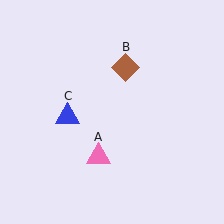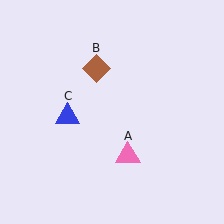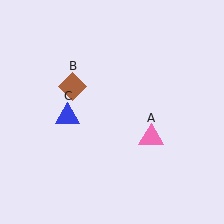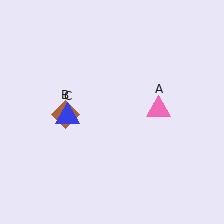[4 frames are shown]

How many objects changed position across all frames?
2 objects changed position: pink triangle (object A), brown diamond (object B).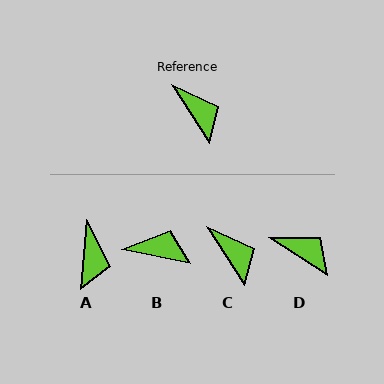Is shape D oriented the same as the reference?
No, it is off by about 24 degrees.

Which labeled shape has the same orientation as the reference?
C.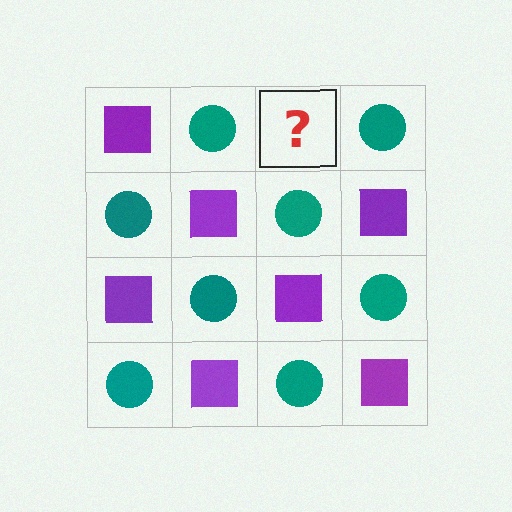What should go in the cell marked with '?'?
The missing cell should contain a purple square.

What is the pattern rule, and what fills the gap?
The rule is that it alternates purple square and teal circle in a checkerboard pattern. The gap should be filled with a purple square.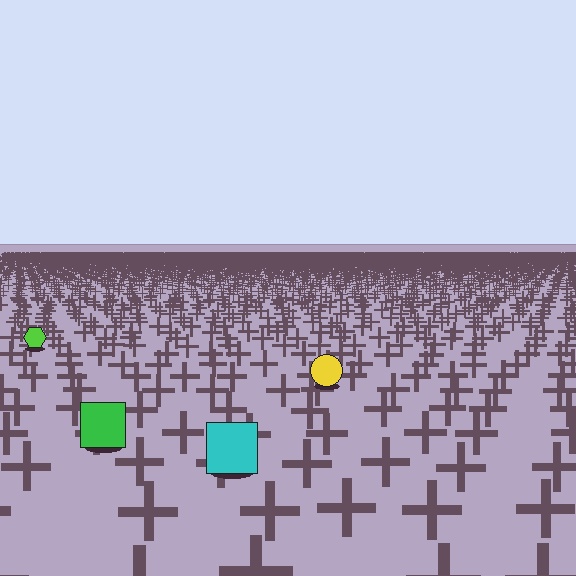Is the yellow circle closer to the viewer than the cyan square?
No. The cyan square is closer — you can tell from the texture gradient: the ground texture is coarser near it.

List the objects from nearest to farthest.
From nearest to farthest: the cyan square, the green square, the yellow circle, the lime hexagon.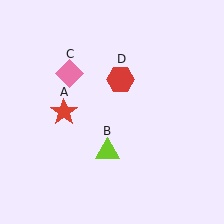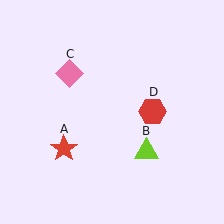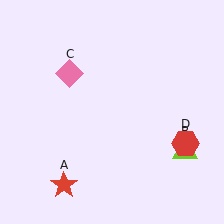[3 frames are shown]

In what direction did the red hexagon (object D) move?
The red hexagon (object D) moved down and to the right.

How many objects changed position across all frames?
3 objects changed position: red star (object A), lime triangle (object B), red hexagon (object D).